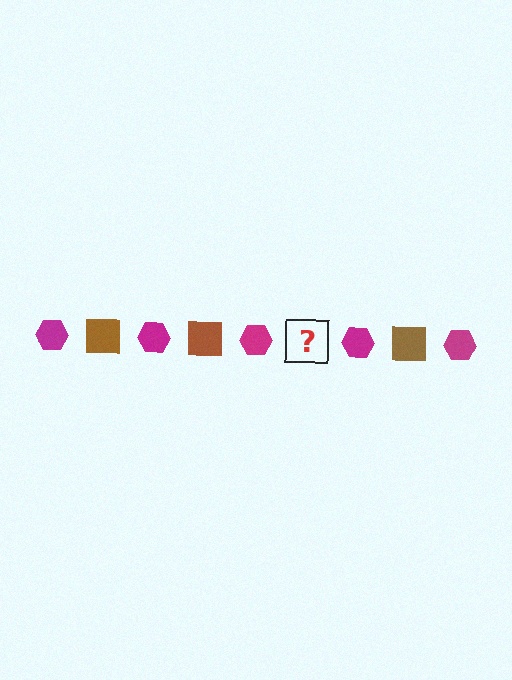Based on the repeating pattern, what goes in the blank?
The blank should be a brown square.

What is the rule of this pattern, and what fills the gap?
The rule is that the pattern alternates between magenta hexagon and brown square. The gap should be filled with a brown square.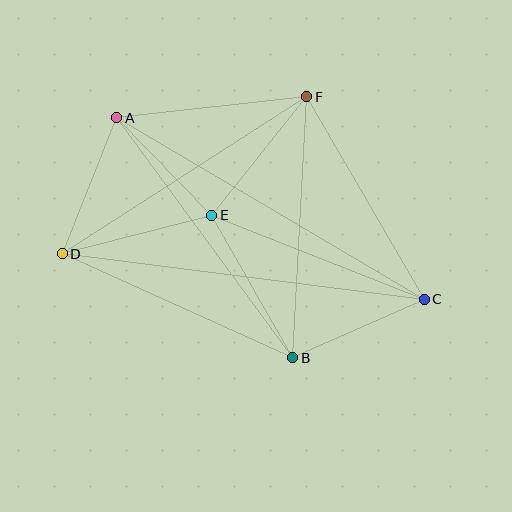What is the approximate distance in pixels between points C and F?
The distance between C and F is approximately 234 pixels.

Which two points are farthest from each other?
Points C and D are farthest from each other.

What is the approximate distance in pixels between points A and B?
The distance between A and B is approximately 297 pixels.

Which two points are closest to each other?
Points A and E are closest to each other.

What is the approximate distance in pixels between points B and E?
The distance between B and E is approximately 163 pixels.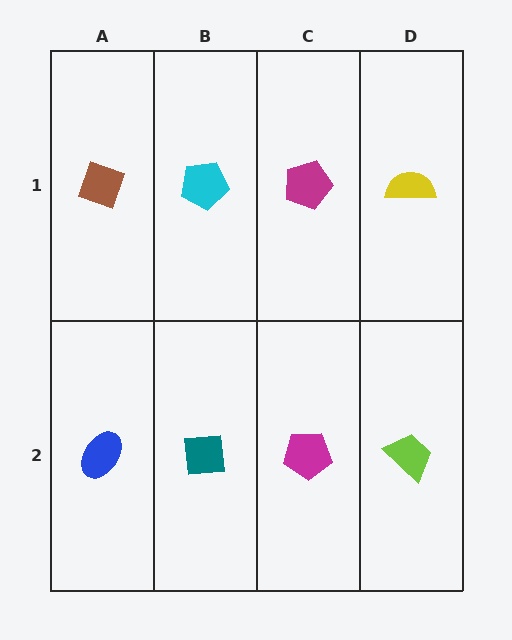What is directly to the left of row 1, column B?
A brown diamond.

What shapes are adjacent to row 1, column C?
A magenta pentagon (row 2, column C), a cyan pentagon (row 1, column B), a yellow semicircle (row 1, column D).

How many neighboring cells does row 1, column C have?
3.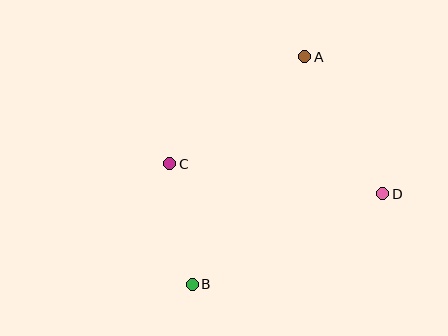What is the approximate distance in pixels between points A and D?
The distance between A and D is approximately 158 pixels.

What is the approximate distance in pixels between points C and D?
The distance between C and D is approximately 215 pixels.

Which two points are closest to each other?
Points B and C are closest to each other.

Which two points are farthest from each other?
Points A and B are farthest from each other.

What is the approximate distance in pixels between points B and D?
The distance between B and D is approximately 211 pixels.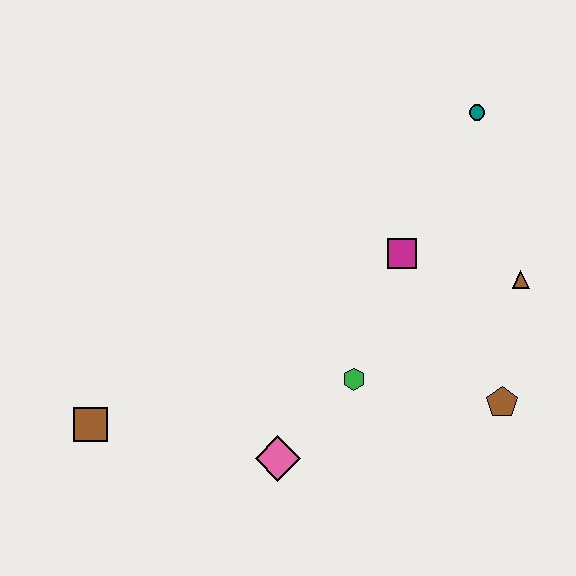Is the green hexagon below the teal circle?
Yes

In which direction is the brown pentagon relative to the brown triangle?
The brown pentagon is below the brown triangle.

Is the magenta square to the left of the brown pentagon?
Yes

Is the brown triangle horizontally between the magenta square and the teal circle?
No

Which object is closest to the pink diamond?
The green hexagon is closest to the pink diamond.